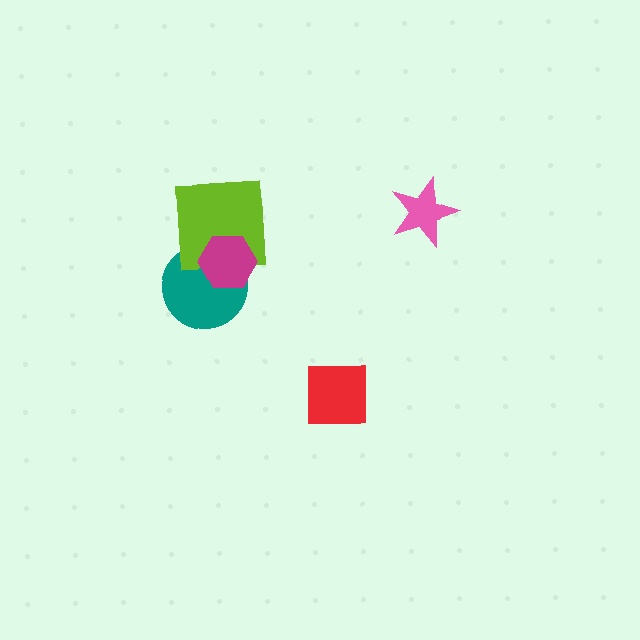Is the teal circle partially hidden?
Yes, it is partially covered by another shape.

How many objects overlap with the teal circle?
2 objects overlap with the teal circle.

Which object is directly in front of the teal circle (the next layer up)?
The lime square is directly in front of the teal circle.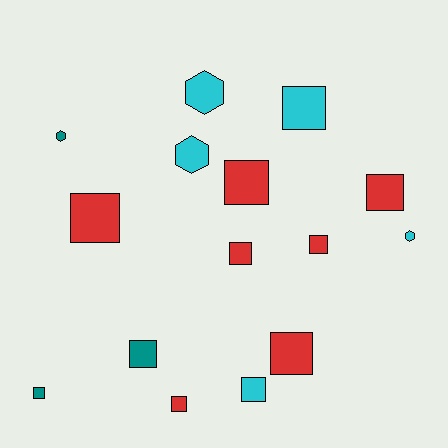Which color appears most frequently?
Red, with 7 objects.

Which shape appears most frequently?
Square, with 11 objects.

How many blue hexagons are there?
There are no blue hexagons.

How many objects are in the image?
There are 15 objects.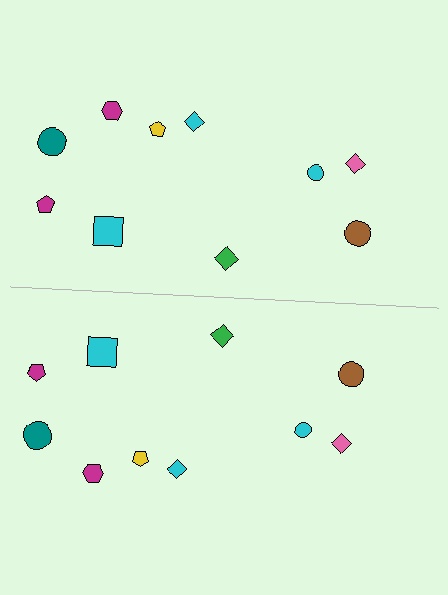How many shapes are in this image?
There are 20 shapes in this image.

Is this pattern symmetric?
Yes, this pattern has bilateral (reflection) symmetry.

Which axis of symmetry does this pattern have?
The pattern has a horizontal axis of symmetry running through the center of the image.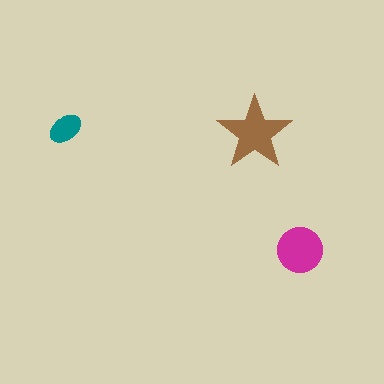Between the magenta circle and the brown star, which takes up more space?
The brown star.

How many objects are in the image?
There are 3 objects in the image.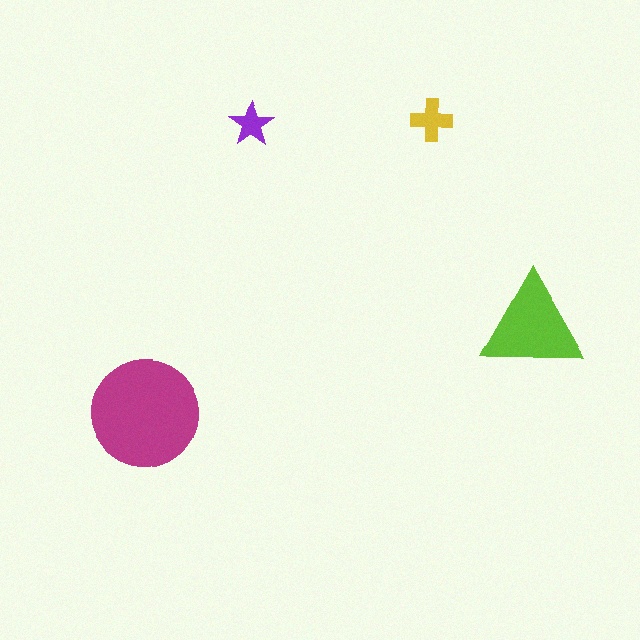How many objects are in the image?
There are 4 objects in the image.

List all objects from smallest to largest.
The purple star, the yellow cross, the lime triangle, the magenta circle.